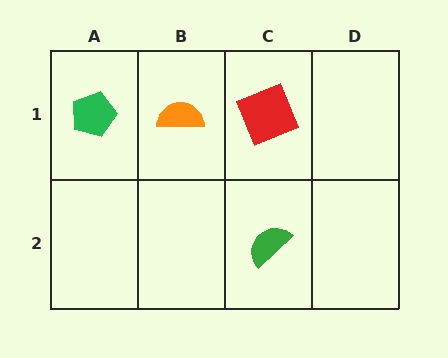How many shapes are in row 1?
3 shapes.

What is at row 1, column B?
An orange semicircle.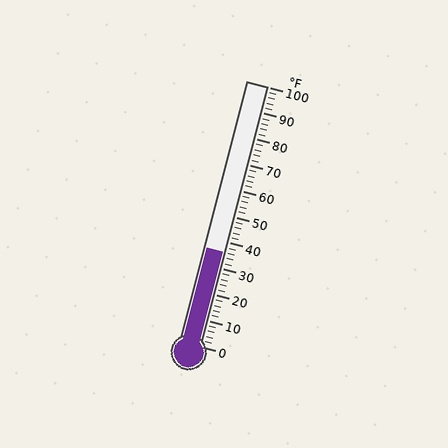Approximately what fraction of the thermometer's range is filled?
The thermometer is filled to approximately 35% of its range.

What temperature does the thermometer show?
The thermometer shows approximately 36°F.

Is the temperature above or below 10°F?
The temperature is above 10°F.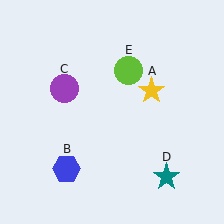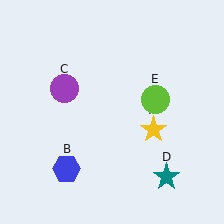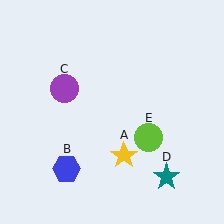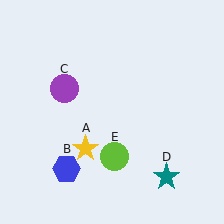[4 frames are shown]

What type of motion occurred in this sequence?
The yellow star (object A), lime circle (object E) rotated clockwise around the center of the scene.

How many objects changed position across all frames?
2 objects changed position: yellow star (object A), lime circle (object E).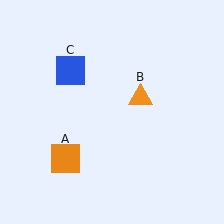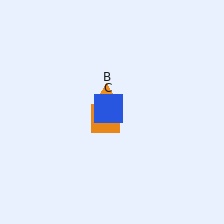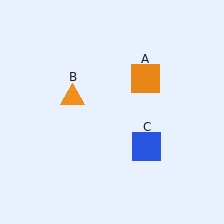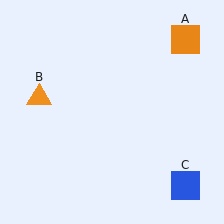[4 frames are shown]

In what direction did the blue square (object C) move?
The blue square (object C) moved down and to the right.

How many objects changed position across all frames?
3 objects changed position: orange square (object A), orange triangle (object B), blue square (object C).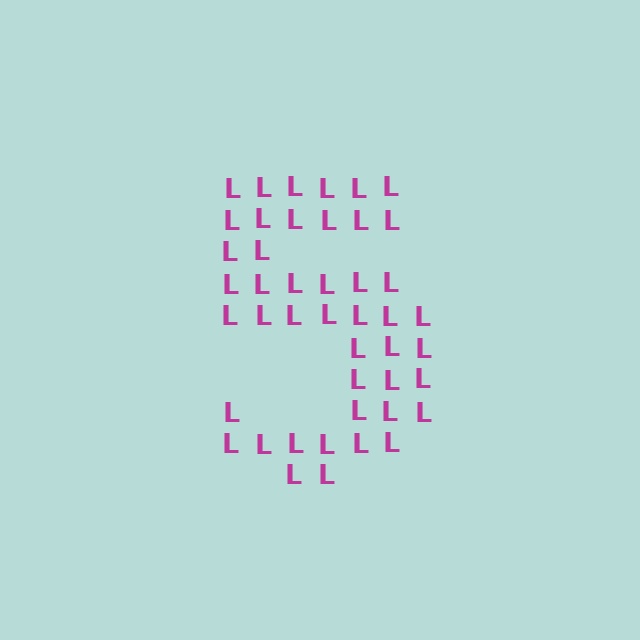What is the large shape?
The large shape is the digit 5.